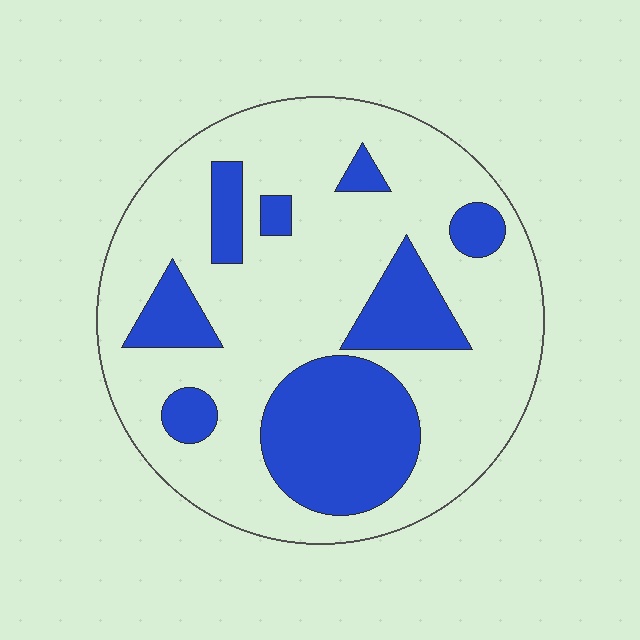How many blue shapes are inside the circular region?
8.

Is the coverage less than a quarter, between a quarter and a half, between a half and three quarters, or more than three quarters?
Between a quarter and a half.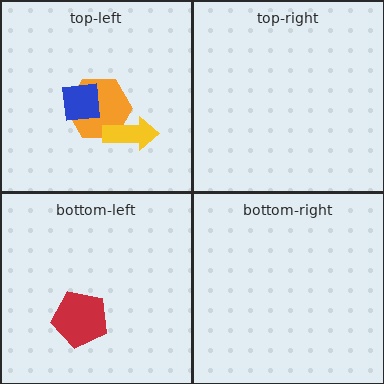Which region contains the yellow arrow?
The top-left region.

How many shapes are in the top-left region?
3.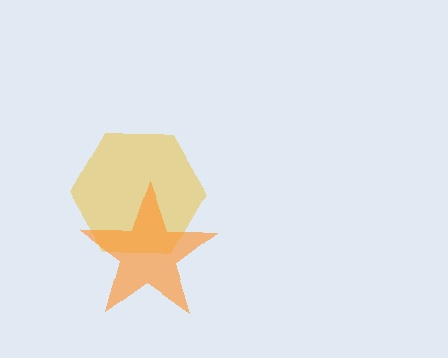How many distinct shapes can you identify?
There are 2 distinct shapes: a yellow hexagon, an orange star.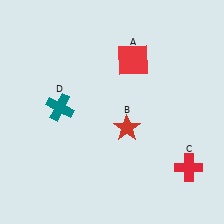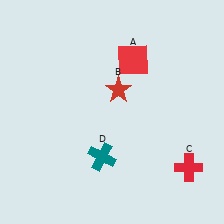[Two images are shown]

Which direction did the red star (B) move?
The red star (B) moved up.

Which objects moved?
The objects that moved are: the red star (B), the teal cross (D).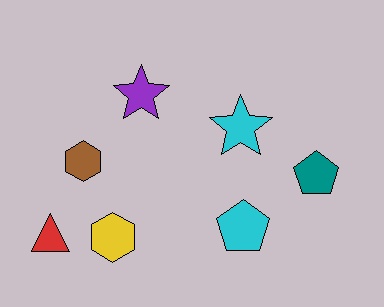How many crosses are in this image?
There are no crosses.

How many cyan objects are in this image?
There are 2 cyan objects.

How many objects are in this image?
There are 7 objects.